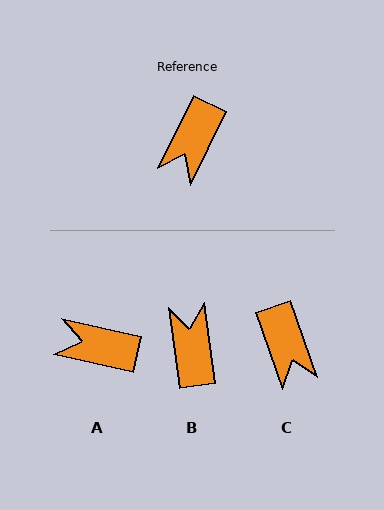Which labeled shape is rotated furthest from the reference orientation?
B, about 146 degrees away.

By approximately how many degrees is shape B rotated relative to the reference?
Approximately 146 degrees clockwise.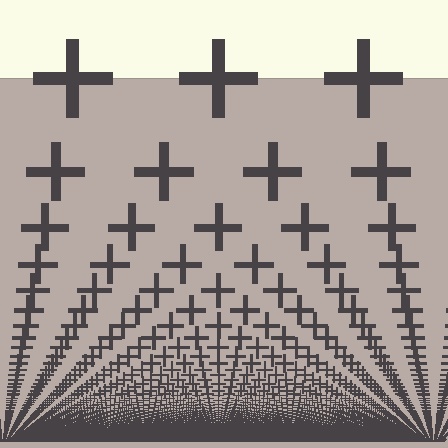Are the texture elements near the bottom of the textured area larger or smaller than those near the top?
Smaller. The gradient is inverted — elements near the bottom are smaller and denser.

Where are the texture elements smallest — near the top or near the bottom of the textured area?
Near the bottom.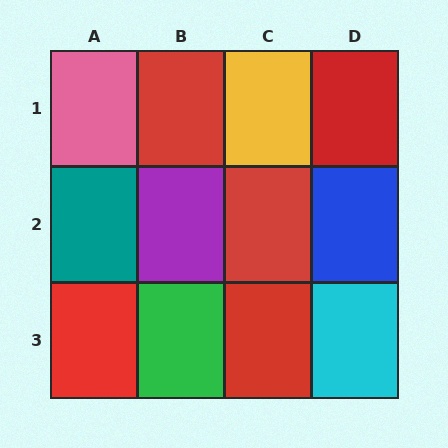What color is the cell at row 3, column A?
Red.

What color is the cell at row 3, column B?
Green.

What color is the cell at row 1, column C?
Yellow.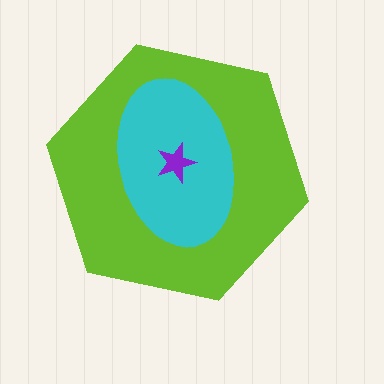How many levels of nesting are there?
3.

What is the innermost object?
The purple star.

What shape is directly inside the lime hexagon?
The cyan ellipse.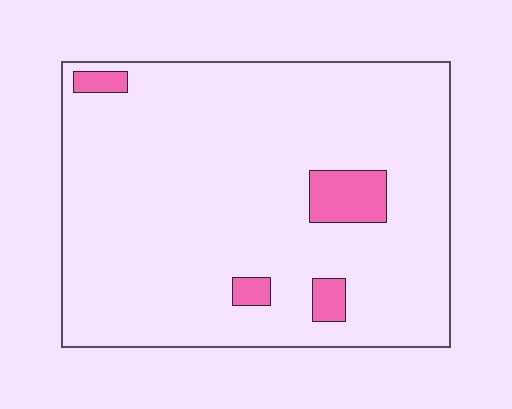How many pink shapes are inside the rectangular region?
4.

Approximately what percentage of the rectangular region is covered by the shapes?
Approximately 5%.